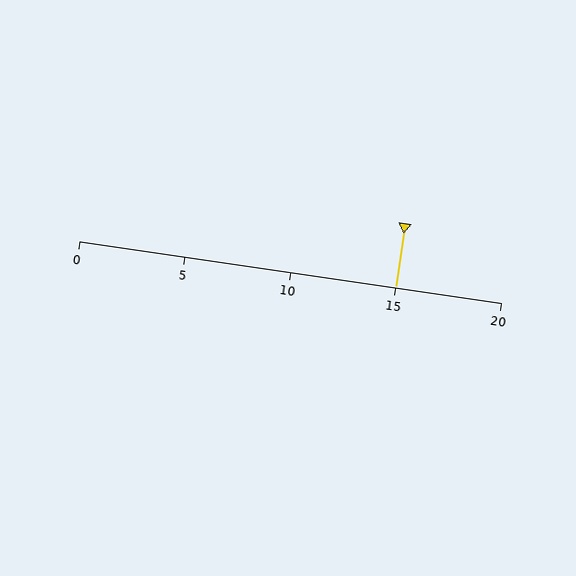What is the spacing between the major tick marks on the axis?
The major ticks are spaced 5 apart.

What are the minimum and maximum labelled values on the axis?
The axis runs from 0 to 20.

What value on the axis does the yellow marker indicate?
The marker indicates approximately 15.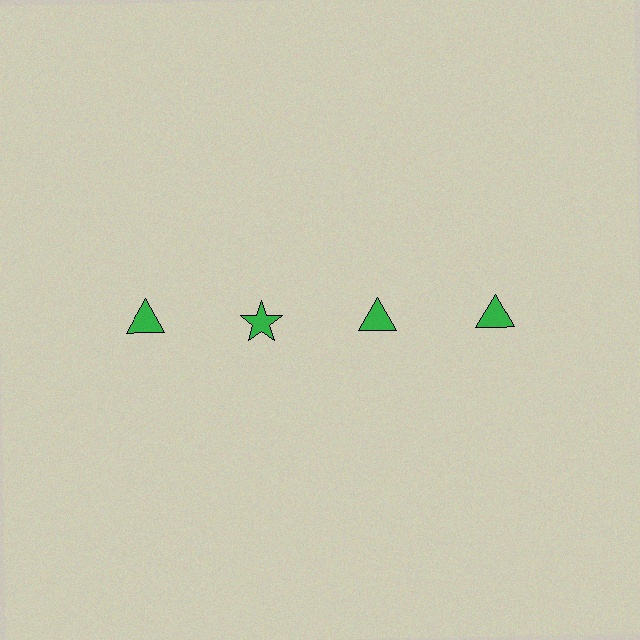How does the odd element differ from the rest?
It has a different shape: star instead of triangle.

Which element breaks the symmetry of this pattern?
The green star in the top row, second from left column breaks the symmetry. All other shapes are green triangles.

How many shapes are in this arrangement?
There are 4 shapes arranged in a grid pattern.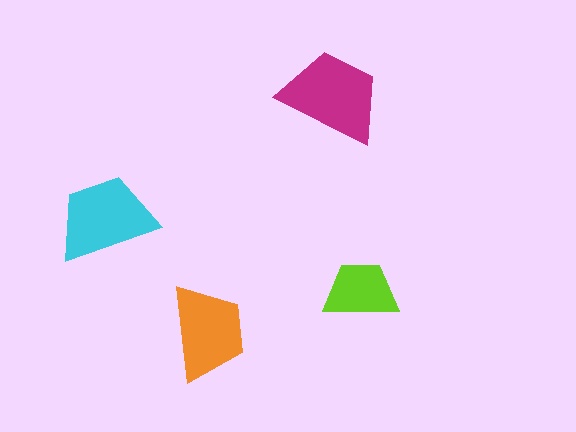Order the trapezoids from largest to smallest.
the magenta one, the cyan one, the orange one, the lime one.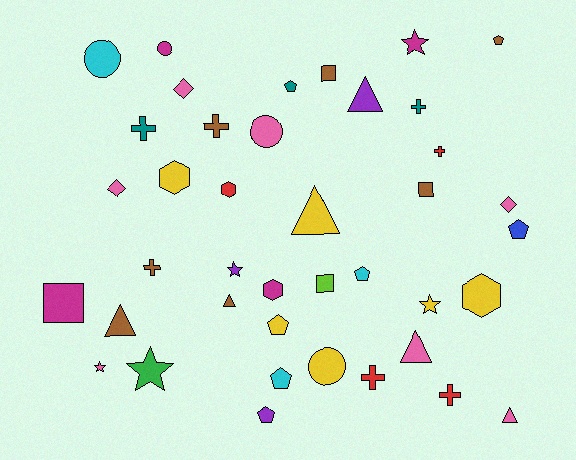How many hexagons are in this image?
There are 4 hexagons.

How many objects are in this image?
There are 40 objects.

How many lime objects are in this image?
There is 1 lime object.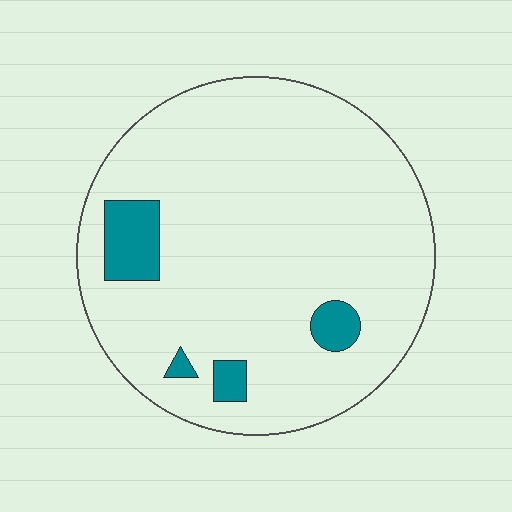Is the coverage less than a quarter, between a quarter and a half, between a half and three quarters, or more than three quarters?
Less than a quarter.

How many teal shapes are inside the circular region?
4.